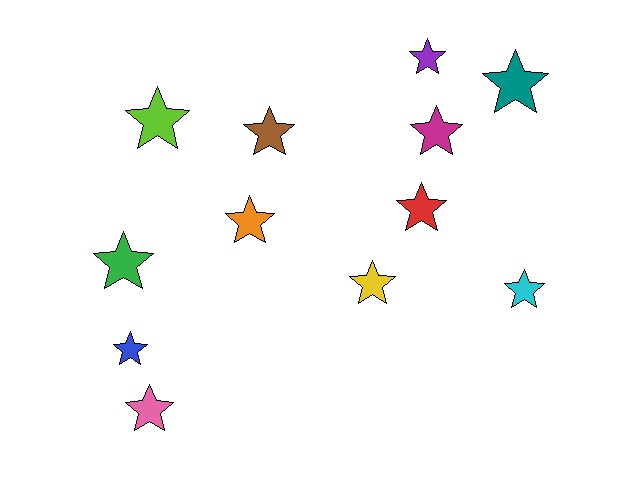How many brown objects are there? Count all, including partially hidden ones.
There is 1 brown object.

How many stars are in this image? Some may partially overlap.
There are 12 stars.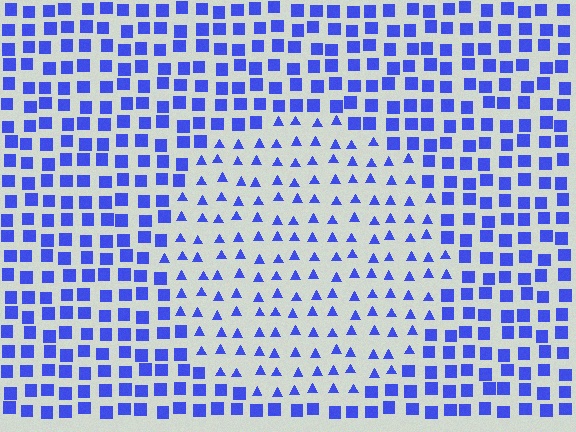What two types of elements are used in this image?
The image uses triangles inside the circle region and squares outside it.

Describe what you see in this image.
The image is filled with small blue elements arranged in a uniform grid. A circle-shaped region contains triangles, while the surrounding area contains squares. The boundary is defined purely by the change in element shape.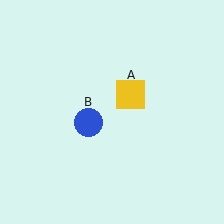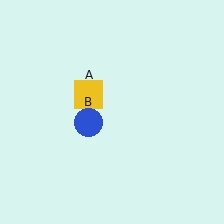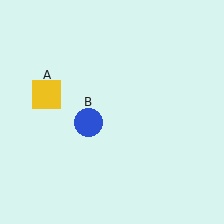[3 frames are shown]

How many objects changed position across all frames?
1 object changed position: yellow square (object A).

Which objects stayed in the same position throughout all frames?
Blue circle (object B) remained stationary.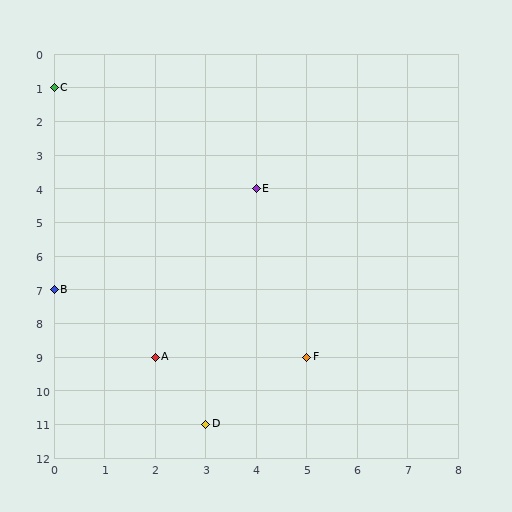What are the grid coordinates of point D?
Point D is at grid coordinates (3, 11).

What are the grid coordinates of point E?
Point E is at grid coordinates (4, 4).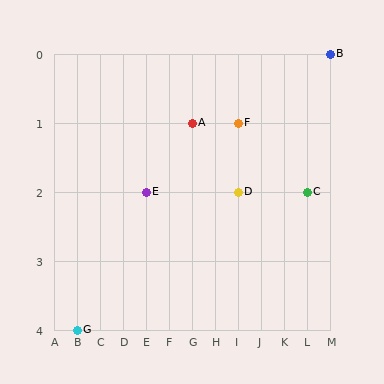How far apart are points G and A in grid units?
Points G and A are 5 columns and 3 rows apart (about 5.8 grid units diagonally).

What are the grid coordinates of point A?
Point A is at grid coordinates (G, 1).